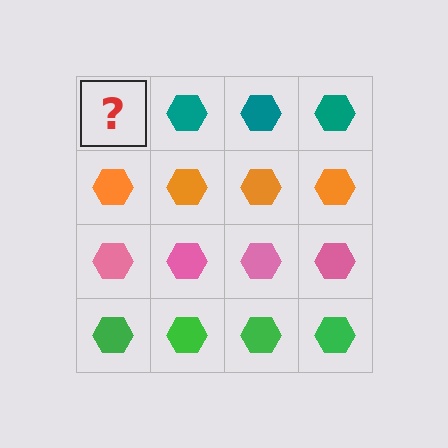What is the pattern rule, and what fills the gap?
The rule is that each row has a consistent color. The gap should be filled with a teal hexagon.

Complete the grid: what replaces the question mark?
The question mark should be replaced with a teal hexagon.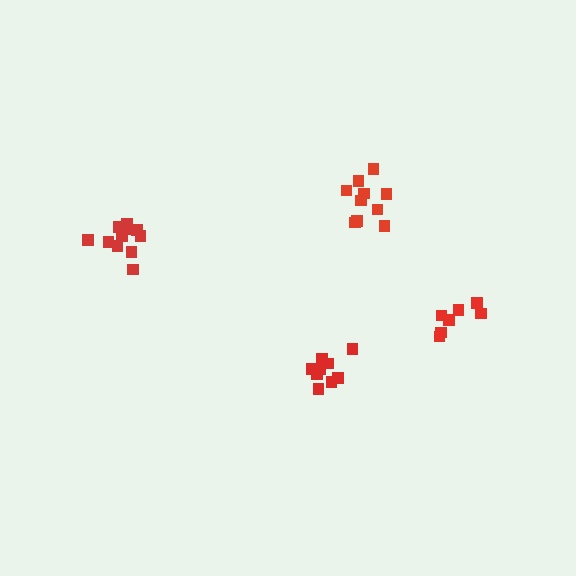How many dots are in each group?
Group 1: 7 dots, Group 2: 10 dots, Group 3: 12 dots, Group 4: 9 dots (38 total).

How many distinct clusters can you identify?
There are 4 distinct clusters.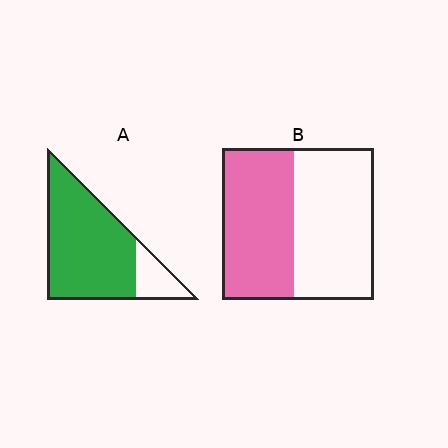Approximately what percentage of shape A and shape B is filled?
A is approximately 85% and B is approximately 45%.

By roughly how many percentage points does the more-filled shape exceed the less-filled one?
By roughly 35 percentage points (A over B).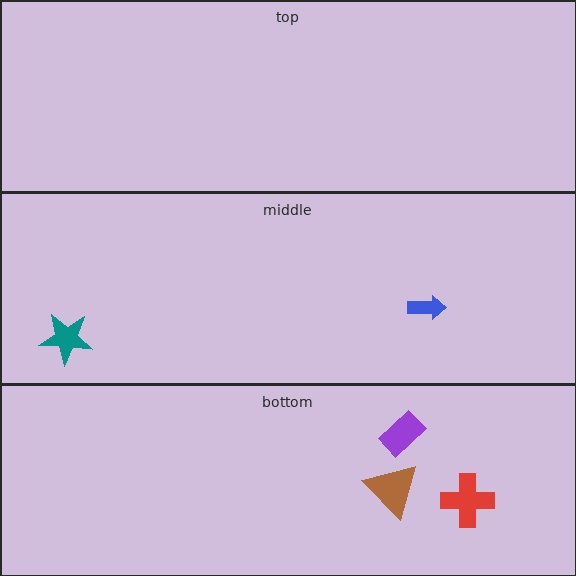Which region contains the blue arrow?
The middle region.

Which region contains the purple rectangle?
The bottom region.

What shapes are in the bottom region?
The brown triangle, the red cross, the purple rectangle.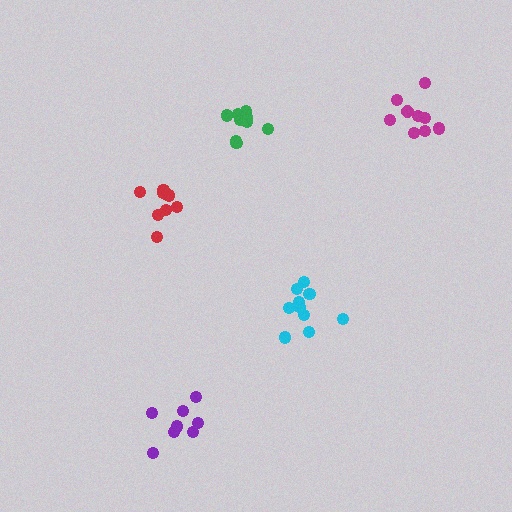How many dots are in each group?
Group 1: 9 dots, Group 2: 8 dots, Group 3: 9 dots, Group 4: 10 dots, Group 5: 9 dots (45 total).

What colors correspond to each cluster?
The clusters are colored: red, purple, green, cyan, magenta.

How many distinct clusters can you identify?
There are 5 distinct clusters.